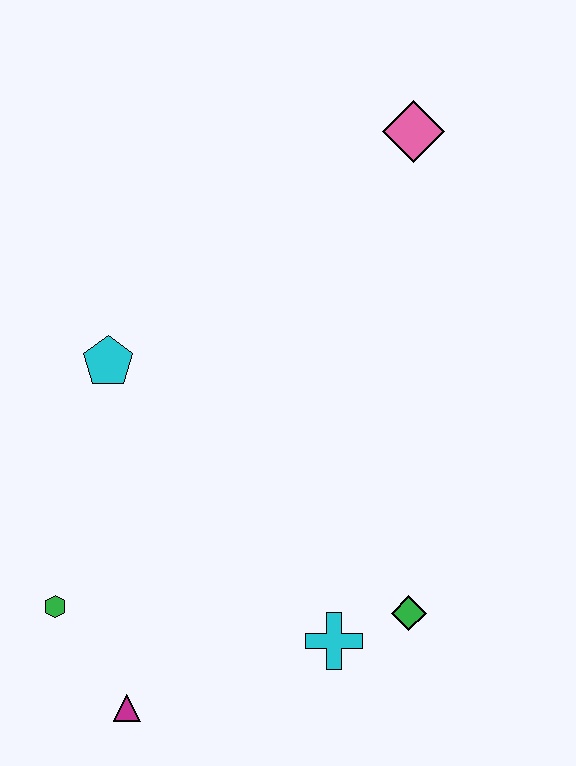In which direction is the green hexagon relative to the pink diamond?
The green hexagon is below the pink diamond.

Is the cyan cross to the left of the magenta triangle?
No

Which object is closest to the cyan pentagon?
The green hexagon is closest to the cyan pentagon.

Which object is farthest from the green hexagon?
The pink diamond is farthest from the green hexagon.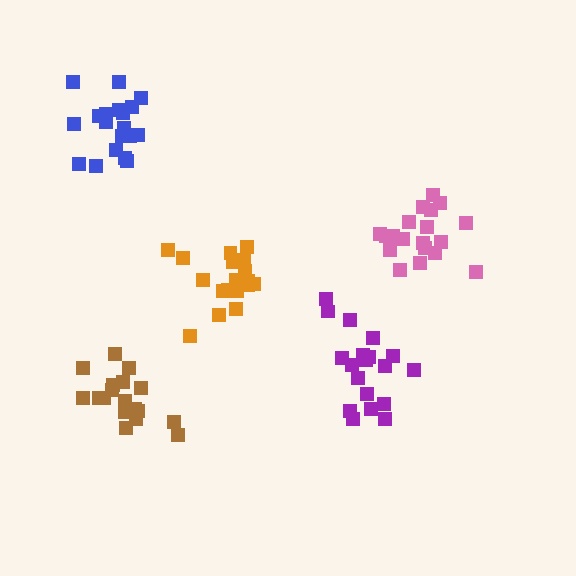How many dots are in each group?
Group 1: 19 dots, Group 2: 20 dots, Group 3: 19 dots, Group 4: 20 dots, Group 5: 18 dots (96 total).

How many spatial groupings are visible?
There are 5 spatial groupings.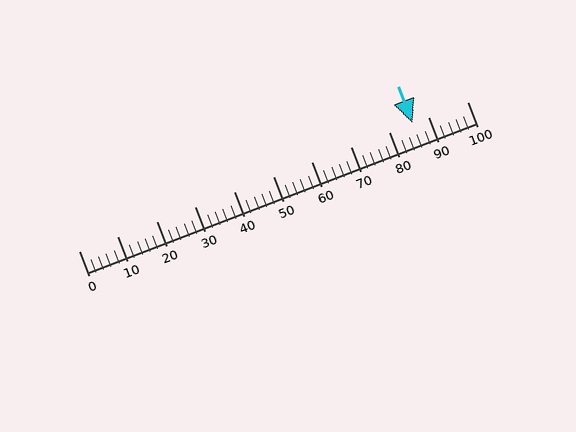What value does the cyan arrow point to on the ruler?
The cyan arrow points to approximately 86.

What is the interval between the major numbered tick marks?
The major tick marks are spaced 10 units apart.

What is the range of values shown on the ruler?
The ruler shows values from 0 to 100.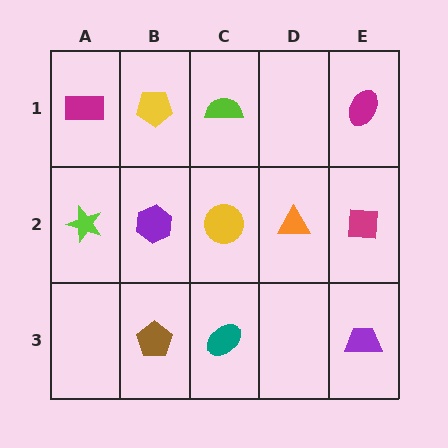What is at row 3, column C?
A teal ellipse.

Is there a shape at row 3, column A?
No, that cell is empty.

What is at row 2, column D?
An orange triangle.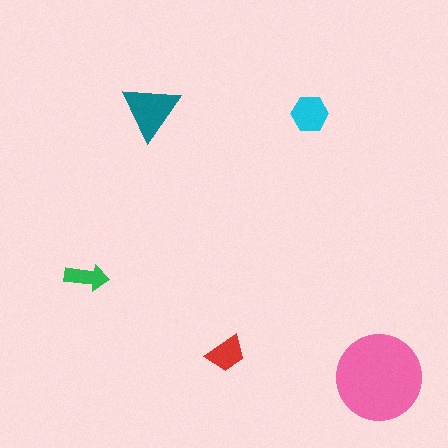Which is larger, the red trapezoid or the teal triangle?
The teal triangle.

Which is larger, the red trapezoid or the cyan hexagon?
The cyan hexagon.